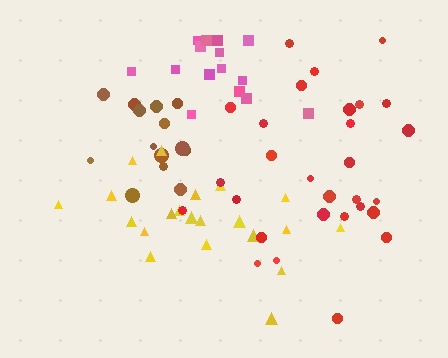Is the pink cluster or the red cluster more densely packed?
Pink.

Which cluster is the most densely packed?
Pink.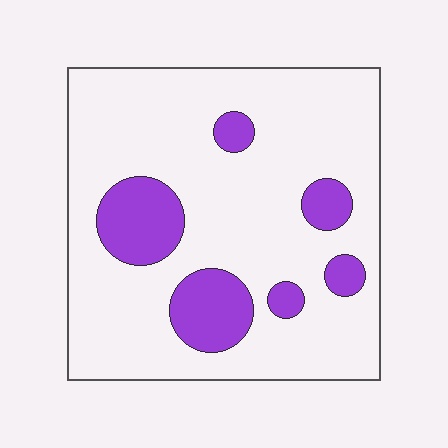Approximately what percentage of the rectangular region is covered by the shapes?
Approximately 20%.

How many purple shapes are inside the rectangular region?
6.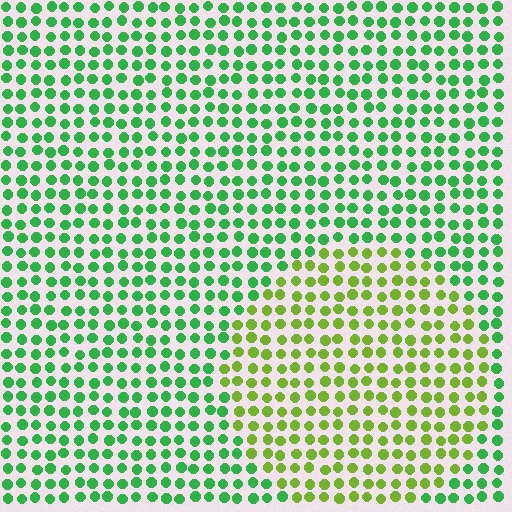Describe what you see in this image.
The image is filled with small green elements in a uniform arrangement. A circle-shaped region is visible where the elements are tinted to a slightly different hue, forming a subtle color boundary.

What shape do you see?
I see a circle.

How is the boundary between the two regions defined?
The boundary is defined purely by a slight shift in hue (about 43 degrees). Spacing, size, and orientation are identical on both sides.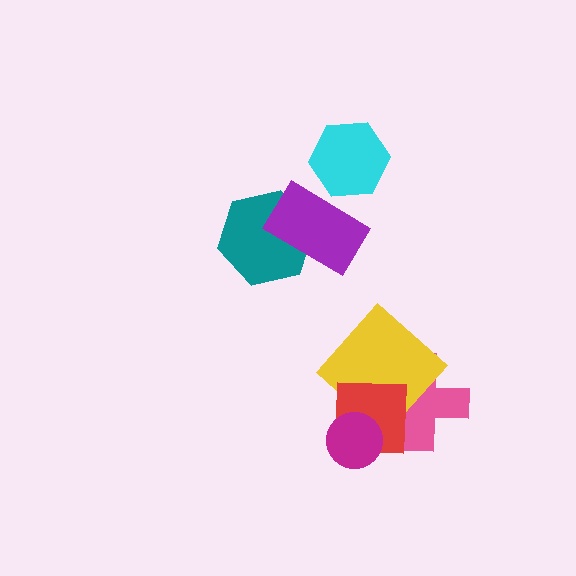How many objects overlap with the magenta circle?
1 object overlaps with the magenta circle.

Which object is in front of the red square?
The magenta circle is in front of the red square.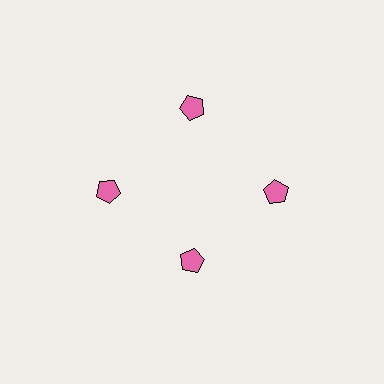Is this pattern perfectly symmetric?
No. The 4 pink pentagons are arranged in a ring, but one element near the 6 o'clock position is pulled inward toward the center, breaking the 4-fold rotational symmetry.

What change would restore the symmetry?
The symmetry would be restored by moving it outward, back onto the ring so that all 4 pentagons sit at equal angles and equal distance from the center.